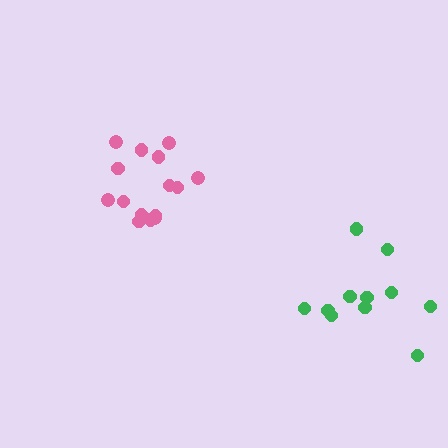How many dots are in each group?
Group 1: 15 dots, Group 2: 11 dots (26 total).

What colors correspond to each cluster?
The clusters are colored: pink, green.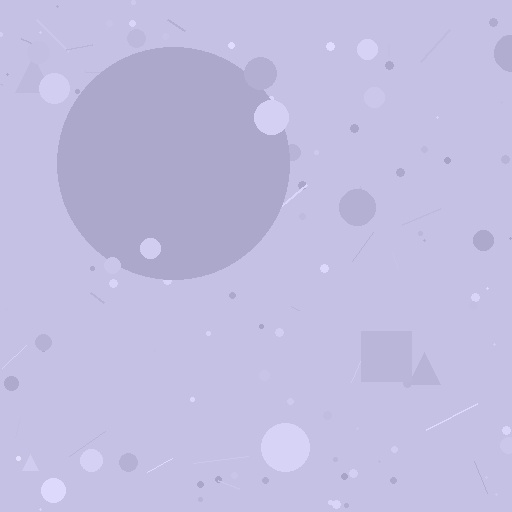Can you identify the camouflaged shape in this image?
The camouflaged shape is a circle.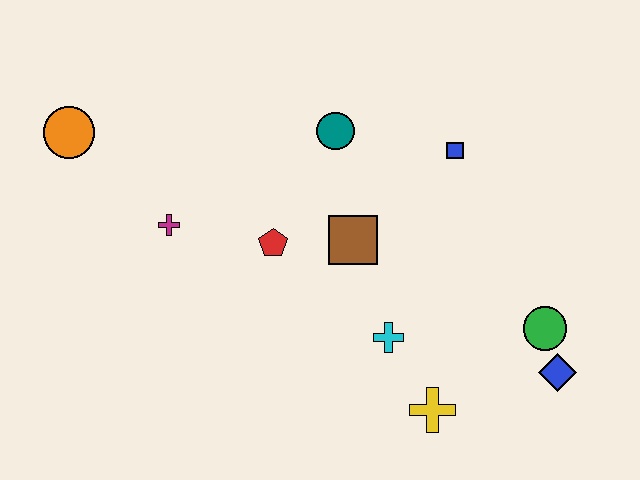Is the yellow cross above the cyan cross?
No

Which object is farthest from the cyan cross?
The orange circle is farthest from the cyan cross.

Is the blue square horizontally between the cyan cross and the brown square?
No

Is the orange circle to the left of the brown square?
Yes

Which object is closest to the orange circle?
The magenta cross is closest to the orange circle.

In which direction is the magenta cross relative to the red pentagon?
The magenta cross is to the left of the red pentagon.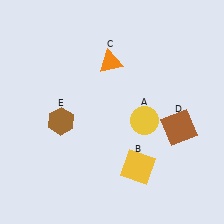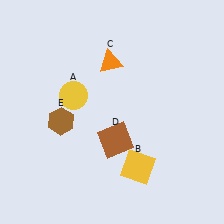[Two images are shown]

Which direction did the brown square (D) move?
The brown square (D) moved left.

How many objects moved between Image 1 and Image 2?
2 objects moved between the two images.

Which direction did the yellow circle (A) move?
The yellow circle (A) moved left.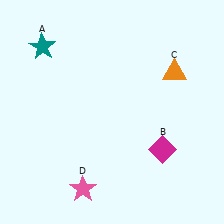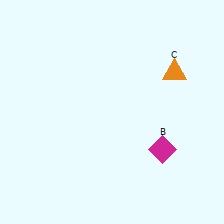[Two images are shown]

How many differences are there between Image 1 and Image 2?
There are 2 differences between the two images.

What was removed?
The teal star (A), the pink star (D) were removed in Image 2.